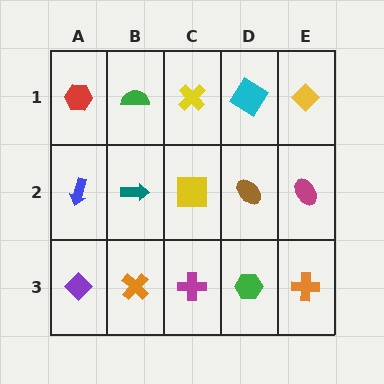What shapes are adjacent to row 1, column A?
A blue arrow (row 2, column A), a green semicircle (row 1, column B).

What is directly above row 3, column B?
A teal arrow.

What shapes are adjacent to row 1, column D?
A brown ellipse (row 2, column D), a yellow cross (row 1, column C), a yellow diamond (row 1, column E).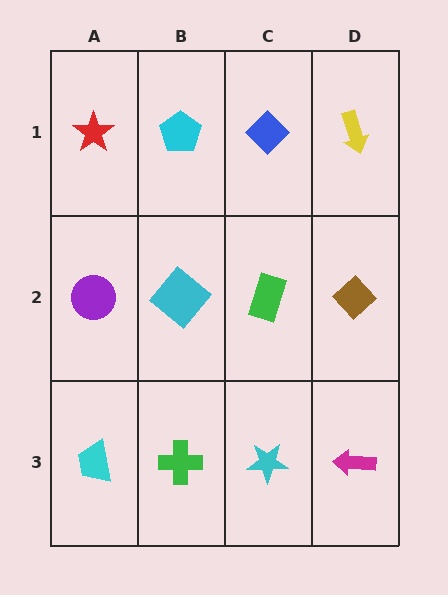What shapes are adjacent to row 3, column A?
A purple circle (row 2, column A), a green cross (row 3, column B).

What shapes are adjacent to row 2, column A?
A red star (row 1, column A), a cyan trapezoid (row 3, column A), a cyan diamond (row 2, column B).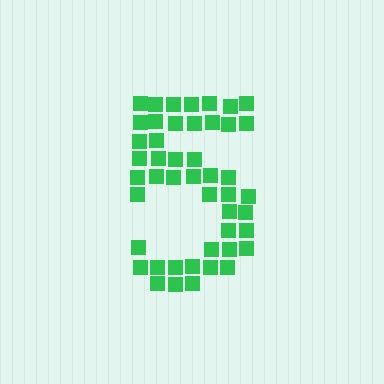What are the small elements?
The small elements are squares.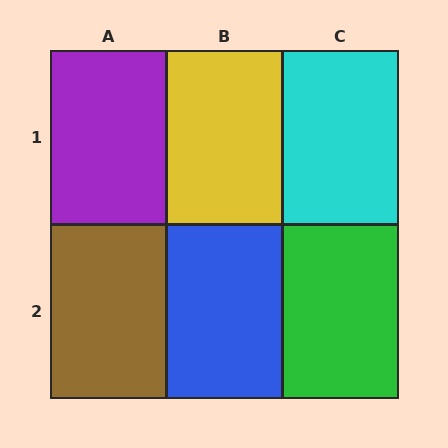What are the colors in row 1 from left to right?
Purple, yellow, cyan.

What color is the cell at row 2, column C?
Green.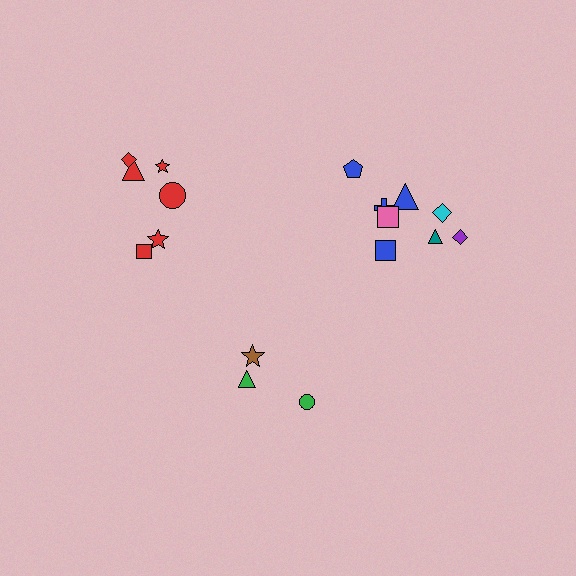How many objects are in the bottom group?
There are 3 objects.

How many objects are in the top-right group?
There are 8 objects.